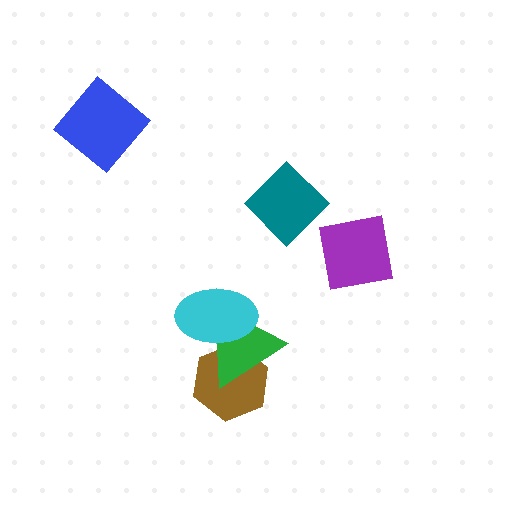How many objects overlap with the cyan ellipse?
2 objects overlap with the cyan ellipse.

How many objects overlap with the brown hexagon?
2 objects overlap with the brown hexagon.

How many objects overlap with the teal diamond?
0 objects overlap with the teal diamond.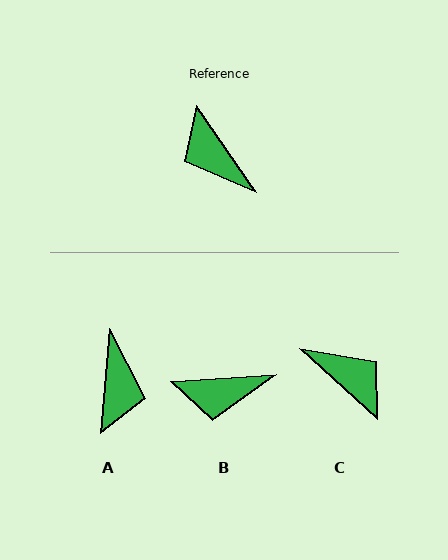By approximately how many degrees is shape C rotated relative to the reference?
Approximately 167 degrees clockwise.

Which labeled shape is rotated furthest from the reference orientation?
C, about 167 degrees away.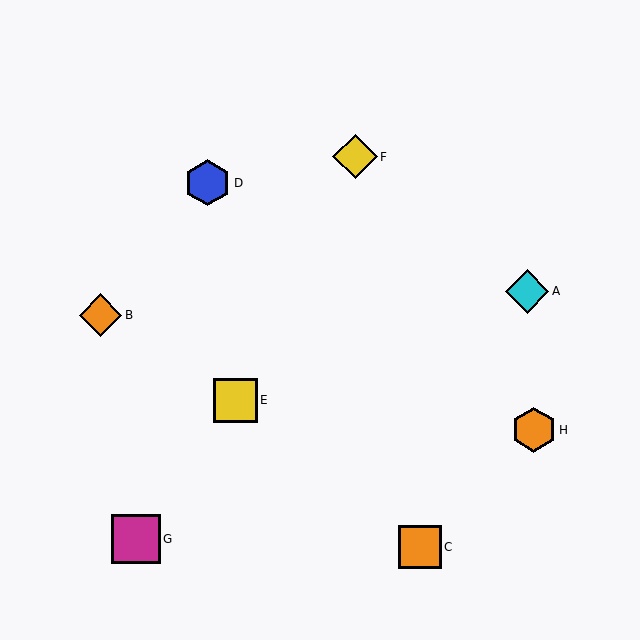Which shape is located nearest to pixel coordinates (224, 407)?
The yellow square (labeled E) at (235, 400) is nearest to that location.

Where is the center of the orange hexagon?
The center of the orange hexagon is at (534, 430).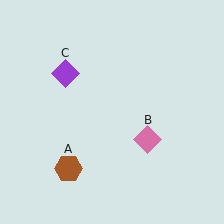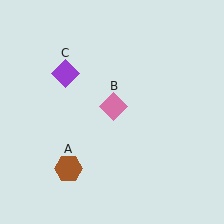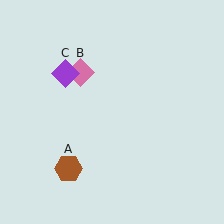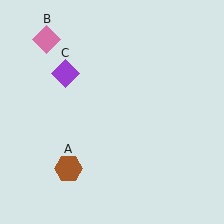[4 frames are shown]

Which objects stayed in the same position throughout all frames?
Brown hexagon (object A) and purple diamond (object C) remained stationary.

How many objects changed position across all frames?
1 object changed position: pink diamond (object B).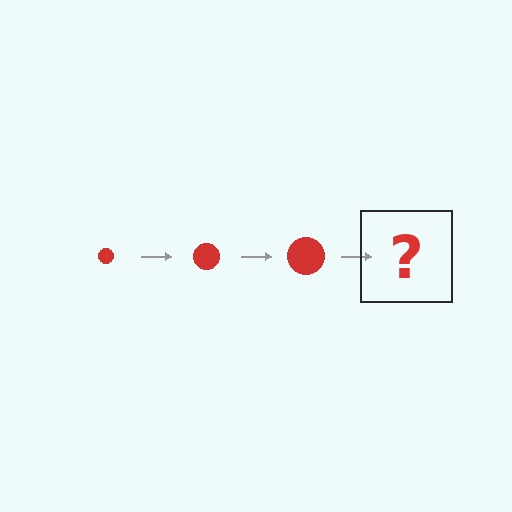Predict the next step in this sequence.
The next step is a red circle, larger than the previous one.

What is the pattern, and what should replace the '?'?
The pattern is that the circle gets progressively larger each step. The '?' should be a red circle, larger than the previous one.